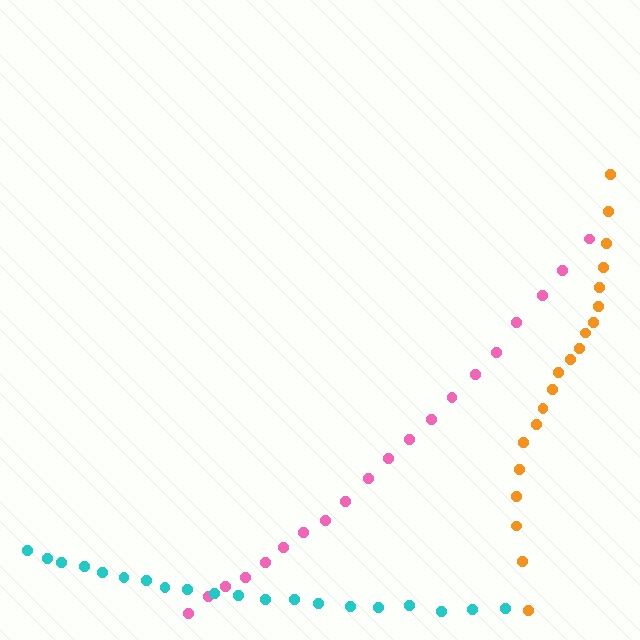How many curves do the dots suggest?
There are 3 distinct paths.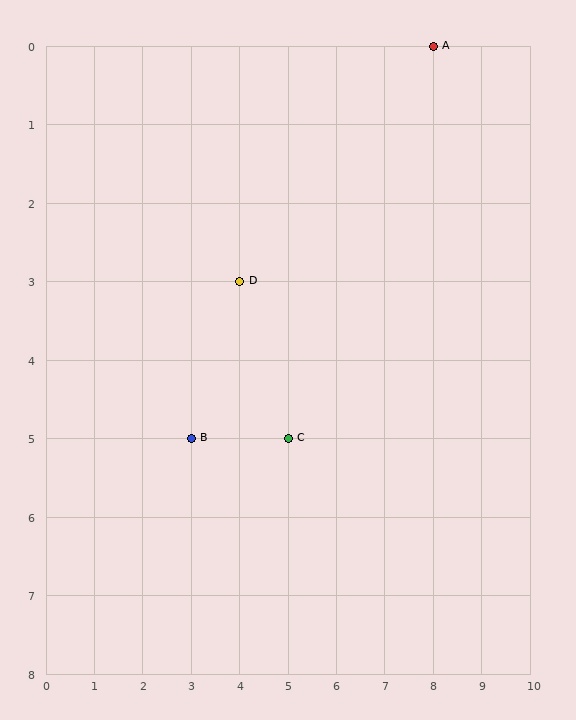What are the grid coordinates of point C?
Point C is at grid coordinates (5, 5).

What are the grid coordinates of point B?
Point B is at grid coordinates (3, 5).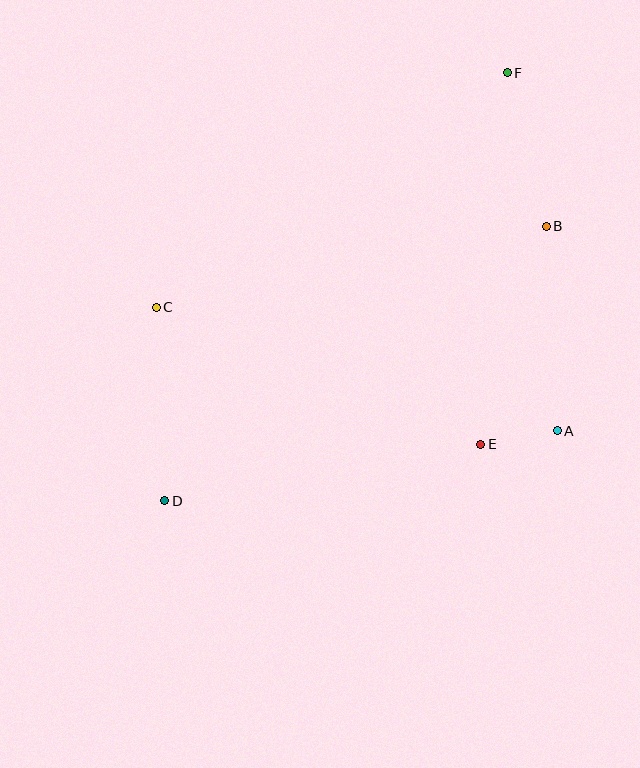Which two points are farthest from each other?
Points D and F are farthest from each other.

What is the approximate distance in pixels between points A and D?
The distance between A and D is approximately 398 pixels.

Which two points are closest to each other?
Points A and E are closest to each other.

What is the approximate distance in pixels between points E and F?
The distance between E and F is approximately 373 pixels.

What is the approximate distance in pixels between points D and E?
The distance between D and E is approximately 320 pixels.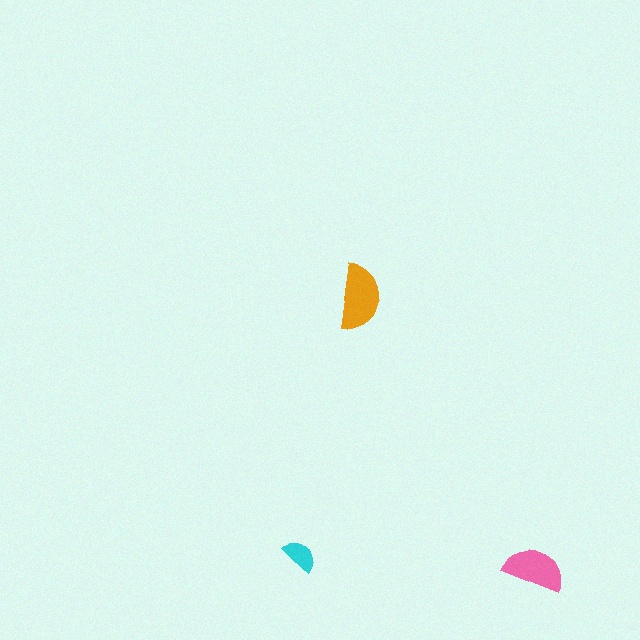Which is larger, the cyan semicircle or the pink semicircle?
The pink one.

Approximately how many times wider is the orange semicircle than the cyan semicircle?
About 2 times wider.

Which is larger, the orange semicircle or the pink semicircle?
The orange one.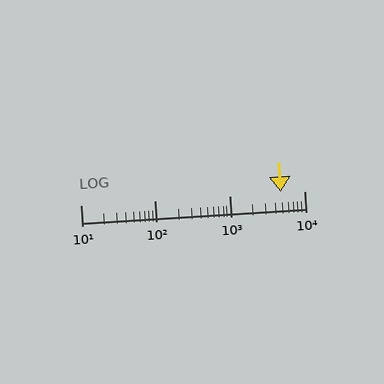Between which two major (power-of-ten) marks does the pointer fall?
The pointer is between 1000 and 10000.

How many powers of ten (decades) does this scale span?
The scale spans 3 decades, from 10 to 10000.